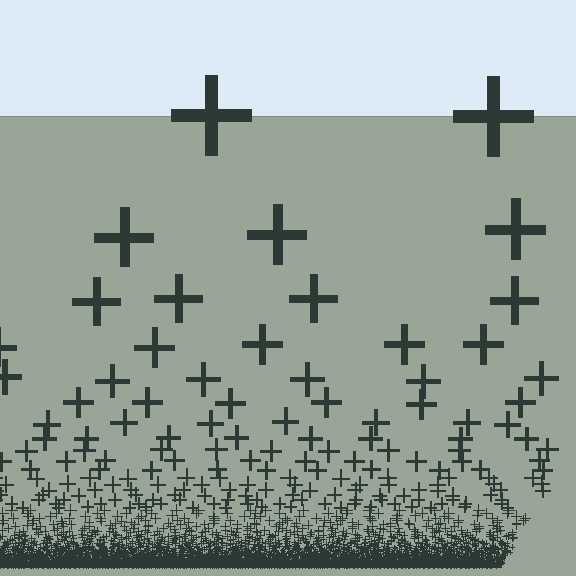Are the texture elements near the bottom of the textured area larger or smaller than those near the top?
Smaller. The gradient is inverted — elements near the bottom are smaller and denser.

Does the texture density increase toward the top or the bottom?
Density increases toward the bottom.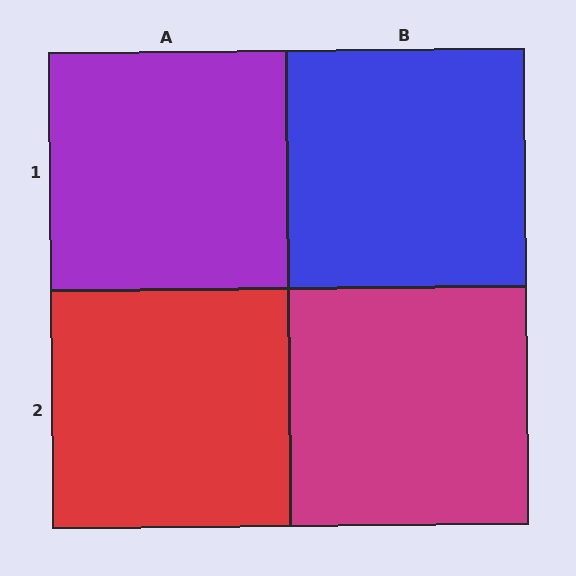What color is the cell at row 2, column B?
Magenta.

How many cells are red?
1 cell is red.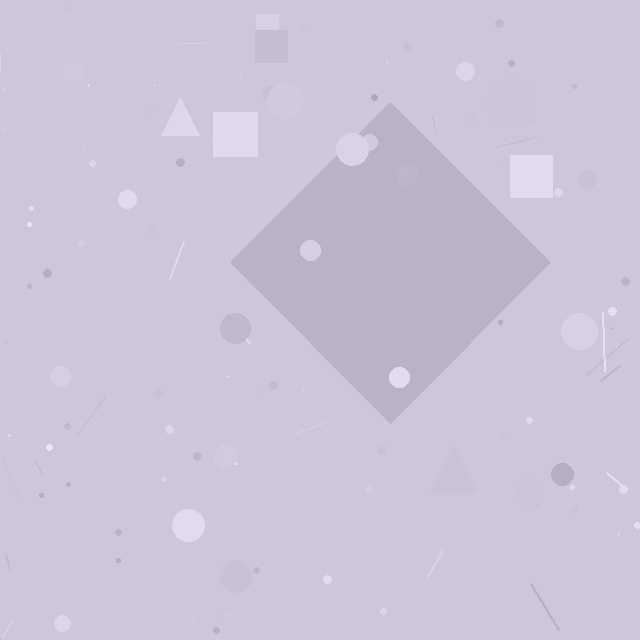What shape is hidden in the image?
A diamond is hidden in the image.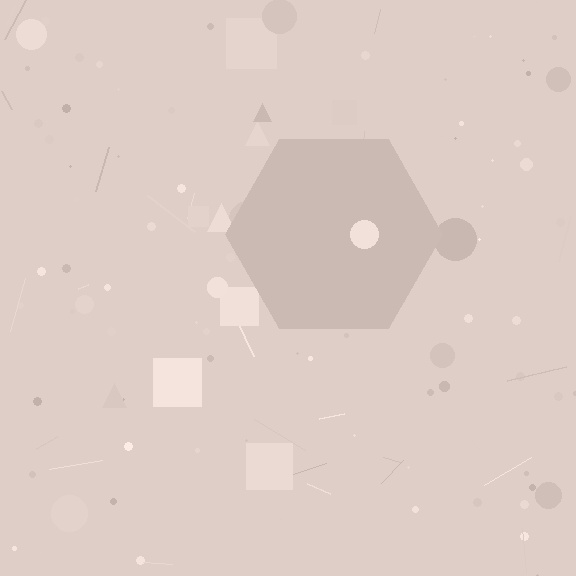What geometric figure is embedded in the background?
A hexagon is embedded in the background.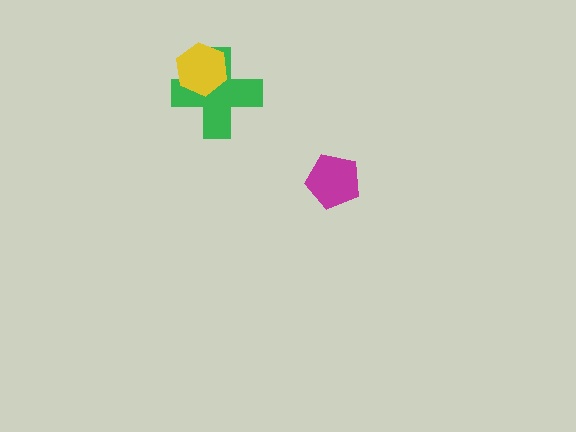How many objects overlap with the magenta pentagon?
0 objects overlap with the magenta pentagon.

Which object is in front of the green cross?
The yellow hexagon is in front of the green cross.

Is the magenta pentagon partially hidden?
No, no other shape covers it.